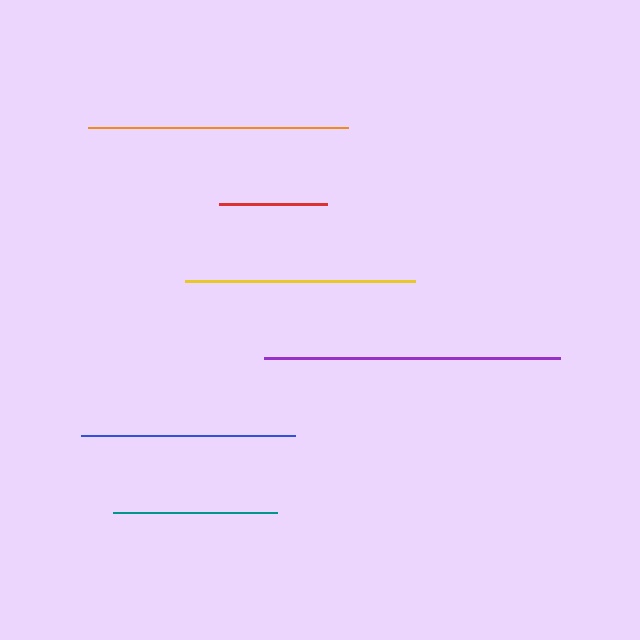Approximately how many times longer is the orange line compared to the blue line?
The orange line is approximately 1.2 times the length of the blue line.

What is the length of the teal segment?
The teal segment is approximately 164 pixels long.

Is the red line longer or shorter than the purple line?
The purple line is longer than the red line.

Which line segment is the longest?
The purple line is the longest at approximately 296 pixels.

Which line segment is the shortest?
The red line is the shortest at approximately 108 pixels.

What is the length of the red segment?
The red segment is approximately 108 pixels long.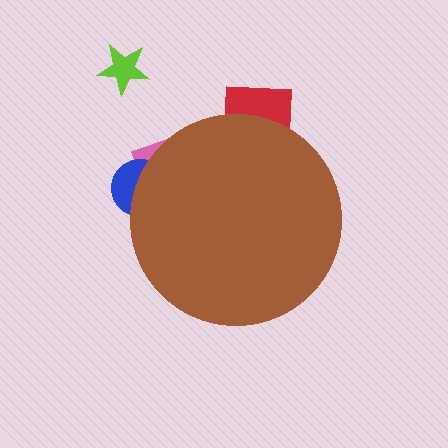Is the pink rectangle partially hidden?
Yes, the pink rectangle is partially hidden behind the brown circle.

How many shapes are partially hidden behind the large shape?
4 shapes are partially hidden.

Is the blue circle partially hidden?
Yes, the blue circle is partially hidden behind the brown circle.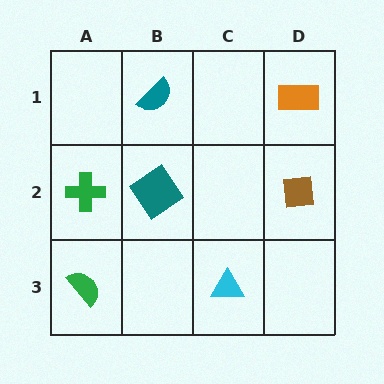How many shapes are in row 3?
2 shapes.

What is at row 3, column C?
A cyan triangle.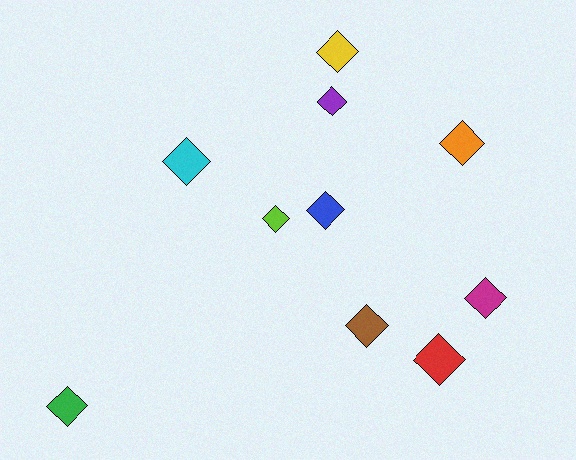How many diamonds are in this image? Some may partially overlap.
There are 10 diamonds.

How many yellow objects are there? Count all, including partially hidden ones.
There is 1 yellow object.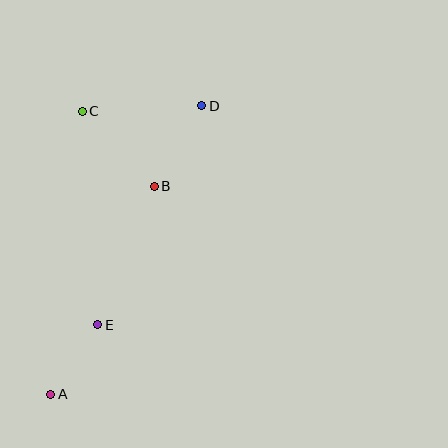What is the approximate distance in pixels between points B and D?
The distance between B and D is approximately 93 pixels.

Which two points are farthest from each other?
Points A and D are farthest from each other.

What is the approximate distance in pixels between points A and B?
The distance between A and B is approximately 232 pixels.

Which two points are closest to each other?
Points A and E are closest to each other.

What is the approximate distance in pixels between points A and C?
The distance between A and C is approximately 285 pixels.